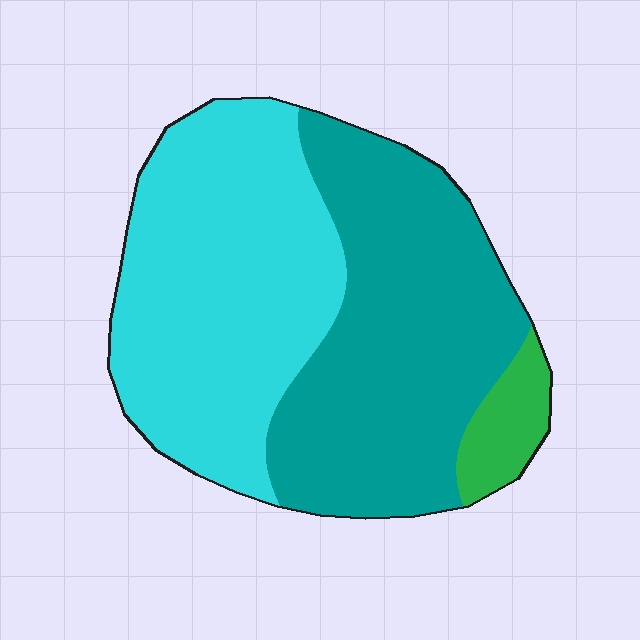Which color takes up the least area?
Green, at roughly 5%.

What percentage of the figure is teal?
Teal takes up between a third and a half of the figure.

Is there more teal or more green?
Teal.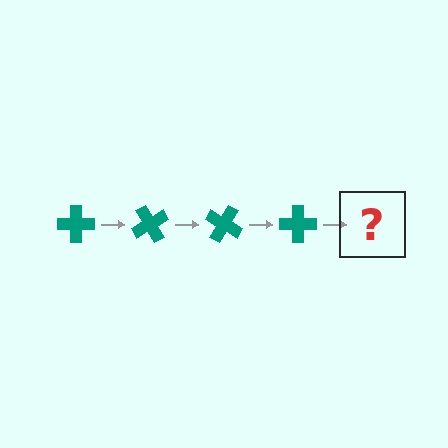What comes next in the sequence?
The next element should be a teal cross rotated 240 degrees.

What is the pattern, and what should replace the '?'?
The pattern is that the cross rotates 60 degrees each step. The '?' should be a teal cross rotated 240 degrees.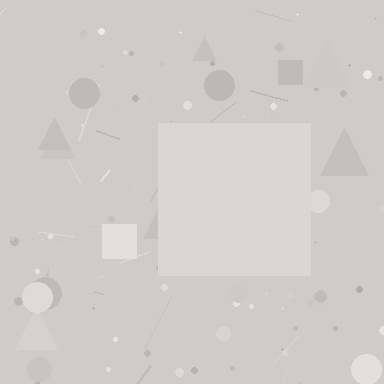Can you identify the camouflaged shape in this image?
The camouflaged shape is a square.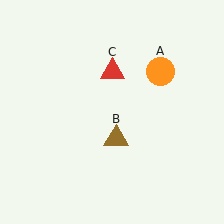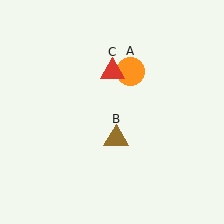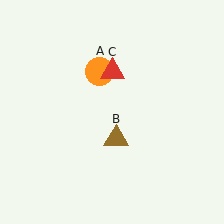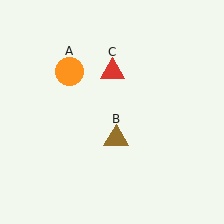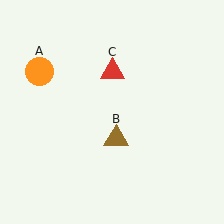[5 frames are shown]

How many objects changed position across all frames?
1 object changed position: orange circle (object A).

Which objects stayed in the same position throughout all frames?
Brown triangle (object B) and red triangle (object C) remained stationary.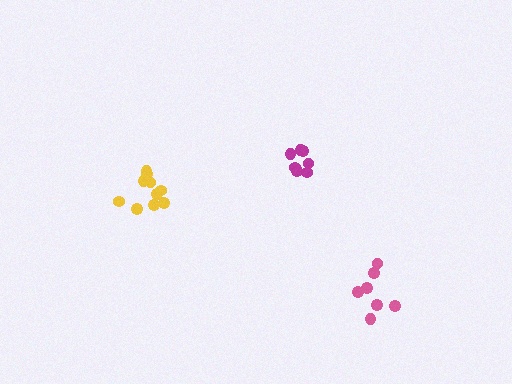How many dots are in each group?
Group 1: 10 dots, Group 2: 7 dots, Group 3: 7 dots (24 total).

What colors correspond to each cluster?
The clusters are colored: yellow, pink, magenta.